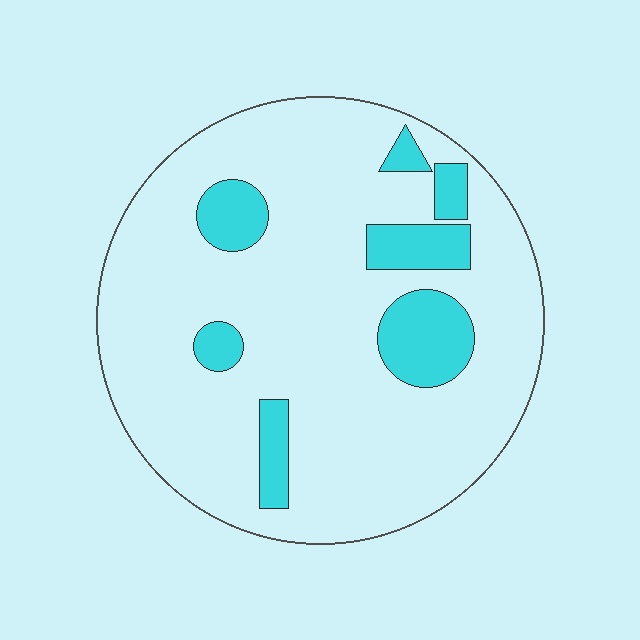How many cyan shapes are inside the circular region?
7.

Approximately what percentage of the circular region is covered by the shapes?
Approximately 15%.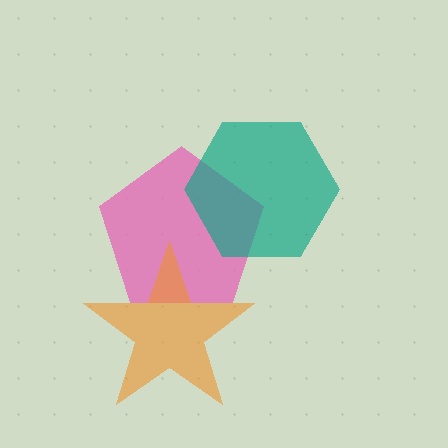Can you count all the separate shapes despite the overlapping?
Yes, there are 3 separate shapes.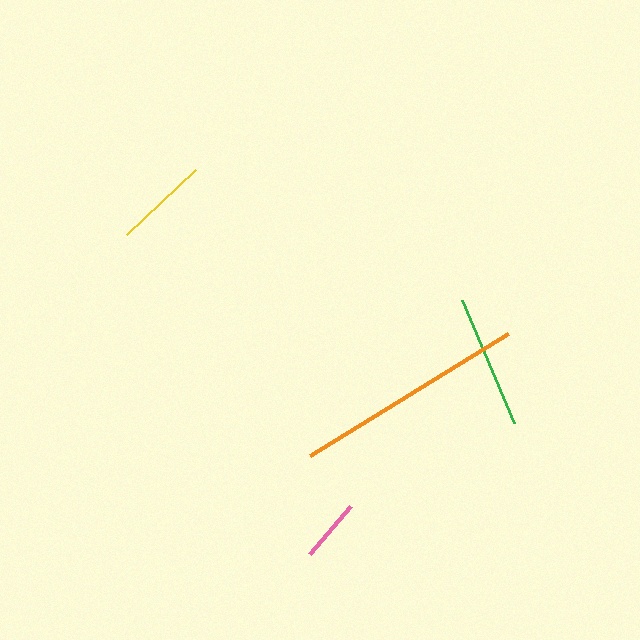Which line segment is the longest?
The orange line is the longest at approximately 232 pixels.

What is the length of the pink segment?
The pink segment is approximately 63 pixels long.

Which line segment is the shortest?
The pink line is the shortest at approximately 63 pixels.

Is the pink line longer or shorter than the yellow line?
The yellow line is longer than the pink line.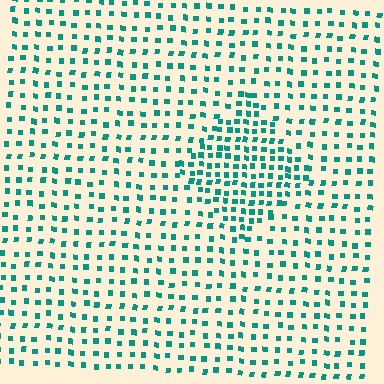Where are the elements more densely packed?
The elements are more densely packed inside the diamond boundary.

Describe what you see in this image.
The image contains small teal elements arranged at two different densities. A diamond-shaped region is visible where the elements are more densely packed than the surrounding area.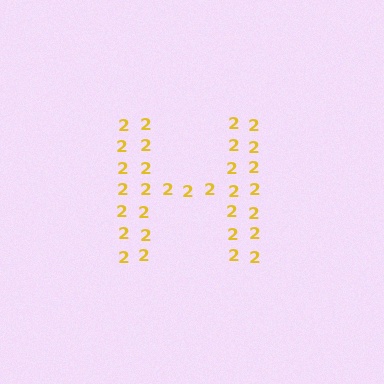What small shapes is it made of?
It is made of small digit 2's.